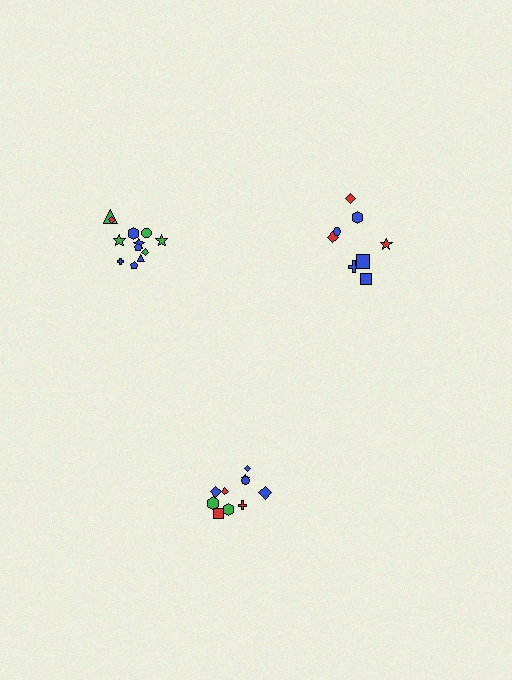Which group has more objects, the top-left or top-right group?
The top-left group.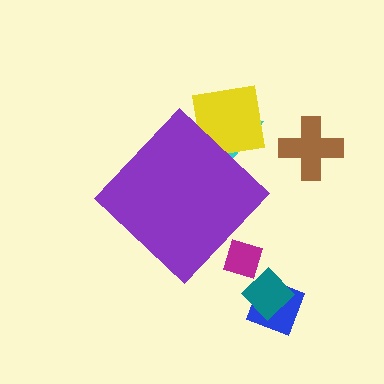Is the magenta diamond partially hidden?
Yes, the magenta diamond is partially hidden behind the purple diamond.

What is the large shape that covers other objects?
A purple diamond.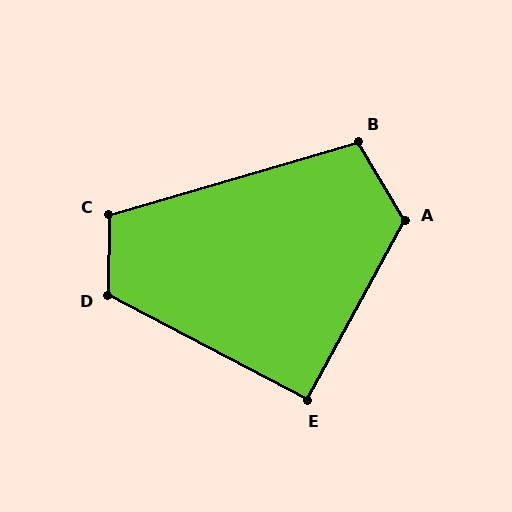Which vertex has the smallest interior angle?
E, at approximately 91 degrees.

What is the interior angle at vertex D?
Approximately 117 degrees (obtuse).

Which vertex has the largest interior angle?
A, at approximately 121 degrees.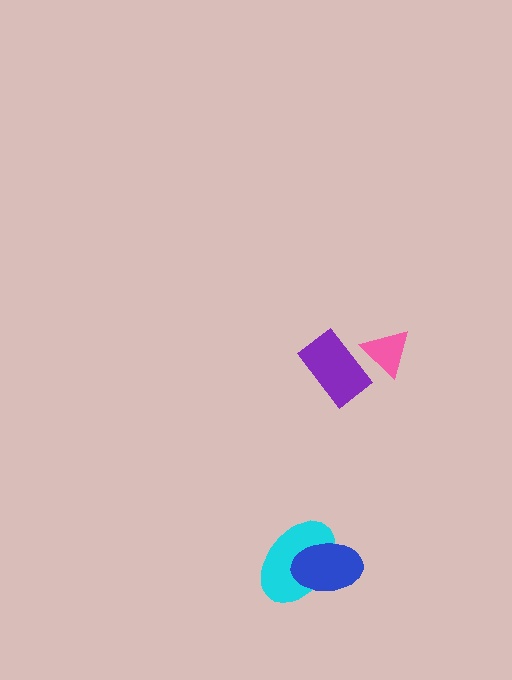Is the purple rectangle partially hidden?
No, no other shape covers it.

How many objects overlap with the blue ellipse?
1 object overlaps with the blue ellipse.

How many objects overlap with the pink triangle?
1 object overlaps with the pink triangle.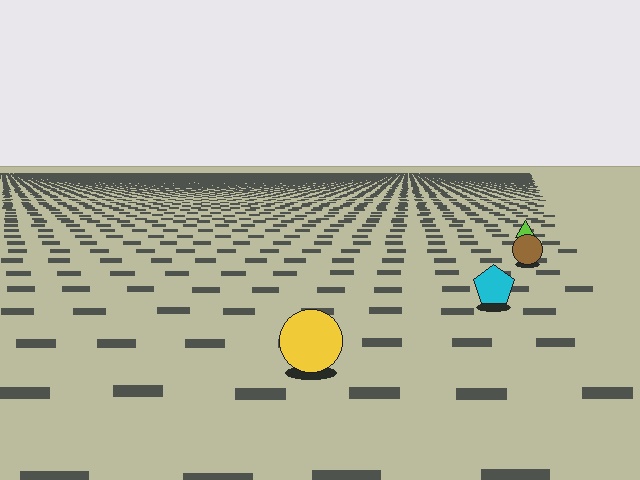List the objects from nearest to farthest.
From nearest to farthest: the yellow circle, the cyan pentagon, the brown circle, the lime triangle.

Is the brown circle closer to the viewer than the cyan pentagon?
No. The cyan pentagon is closer — you can tell from the texture gradient: the ground texture is coarser near it.